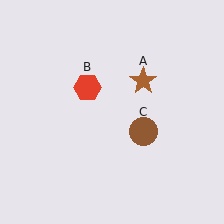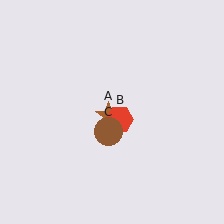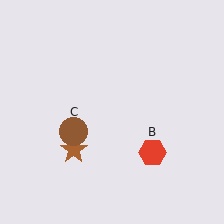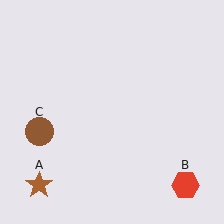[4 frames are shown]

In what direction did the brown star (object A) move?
The brown star (object A) moved down and to the left.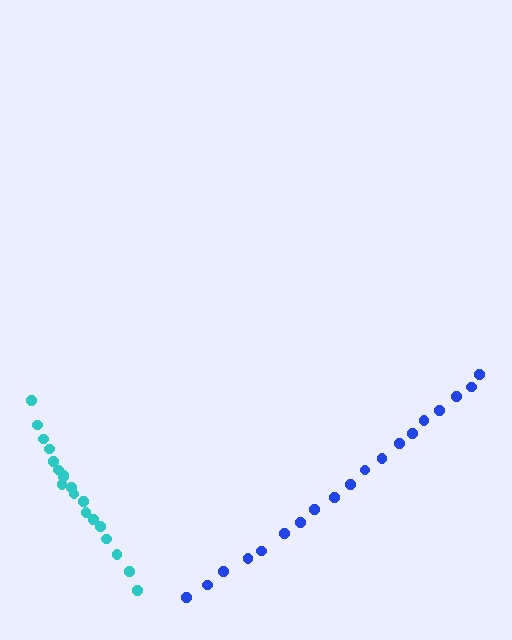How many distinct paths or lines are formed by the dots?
There are 2 distinct paths.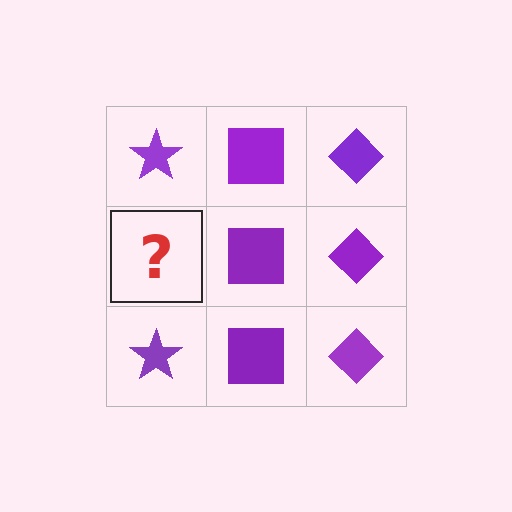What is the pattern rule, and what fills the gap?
The rule is that each column has a consistent shape. The gap should be filled with a purple star.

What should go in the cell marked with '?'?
The missing cell should contain a purple star.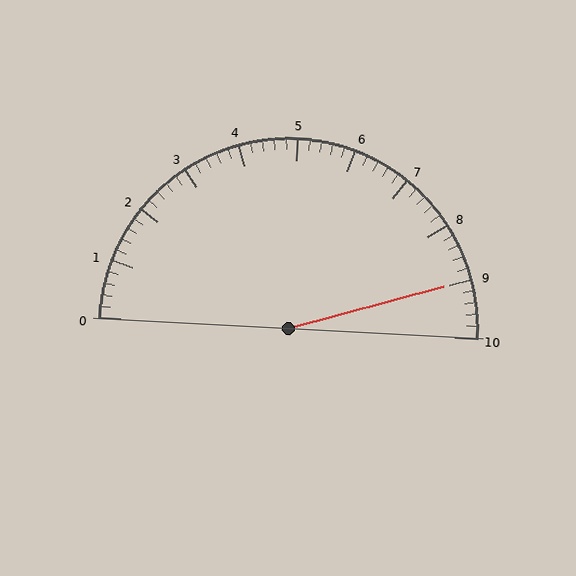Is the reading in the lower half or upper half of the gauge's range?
The reading is in the upper half of the range (0 to 10).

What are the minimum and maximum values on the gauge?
The gauge ranges from 0 to 10.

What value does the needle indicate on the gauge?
The needle indicates approximately 9.0.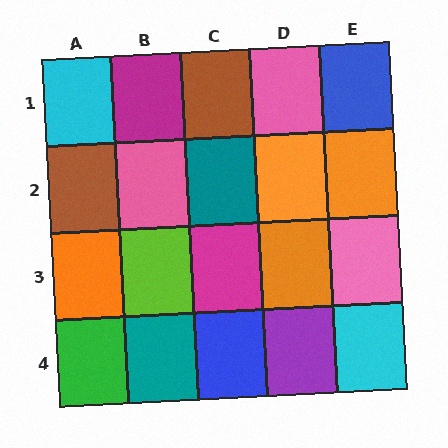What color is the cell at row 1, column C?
Brown.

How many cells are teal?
2 cells are teal.